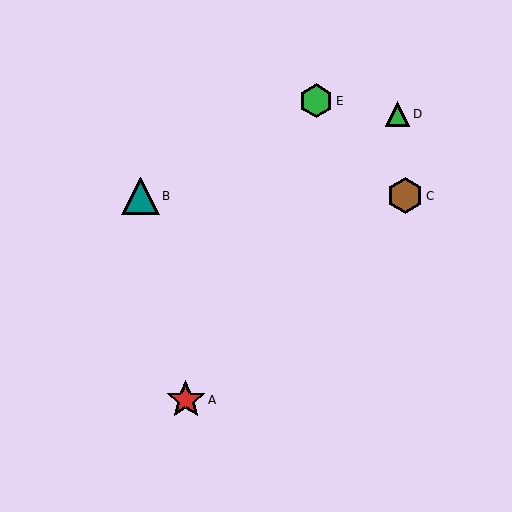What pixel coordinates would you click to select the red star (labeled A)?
Click at (186, 400) to select the red star A.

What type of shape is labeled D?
Shape D is a green triangle.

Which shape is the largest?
The red star (labeled A) is the largest.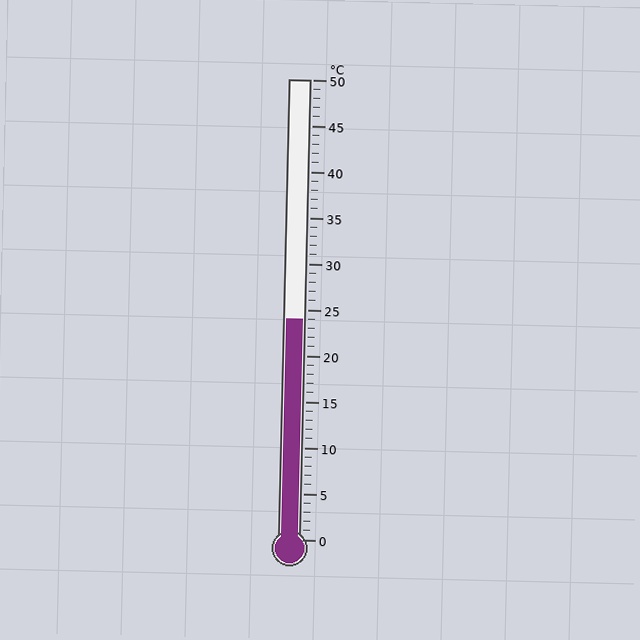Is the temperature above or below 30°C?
The temperature is below 30°C.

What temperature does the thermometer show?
The thermometer shows approximately 24°C.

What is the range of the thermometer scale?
The thermometer scale ranges from 0°C to 50°C.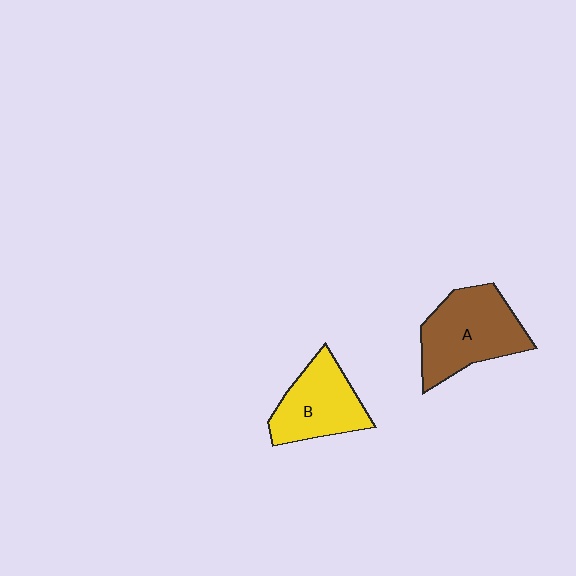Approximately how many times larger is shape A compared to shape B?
Approximately 1.2 times.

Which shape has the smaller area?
Shape B (yellow).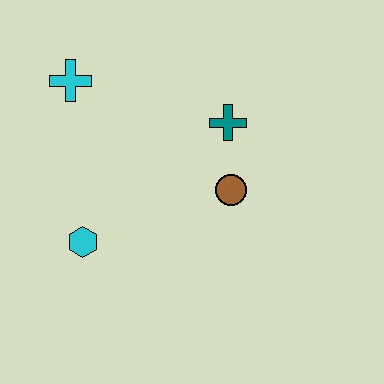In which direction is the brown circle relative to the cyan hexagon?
The brown circle is to the right of the cyan hexagon.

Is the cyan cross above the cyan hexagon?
Yes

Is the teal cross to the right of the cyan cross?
Yes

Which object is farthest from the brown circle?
The cyan cross is farthest from the brown circle.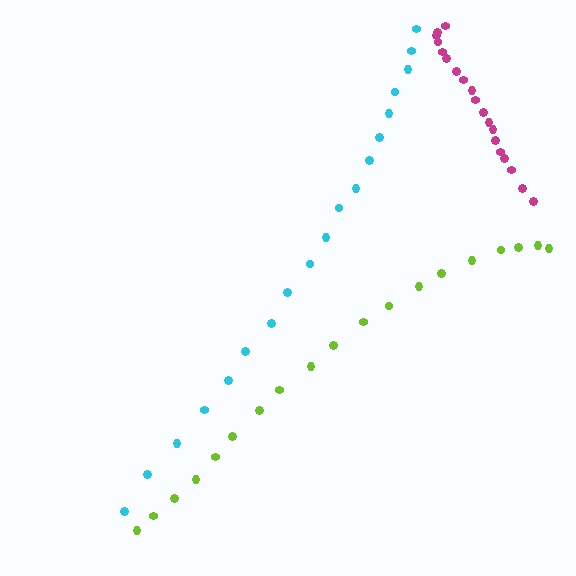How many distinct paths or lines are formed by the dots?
There are 3 distinct paths.